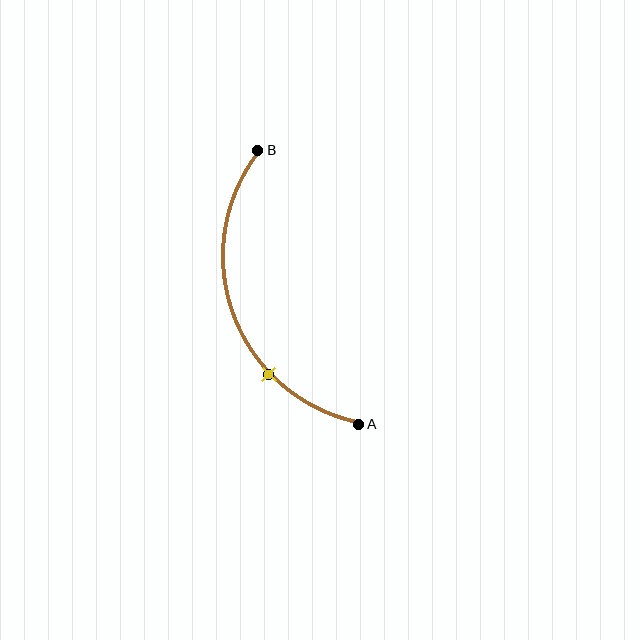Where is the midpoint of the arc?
The arc midpoint is the point on the curve farthest from the straight line joining A and B. It sits to the left of that line.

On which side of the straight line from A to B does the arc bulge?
The arc bulges to the left of the straight line connecting A and B.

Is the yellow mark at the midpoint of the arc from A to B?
No. The yellow mark lies on the arc but is closer to endpoint A. The arc midpoint would be at the point on the curve equidistant along the arc from both A and B.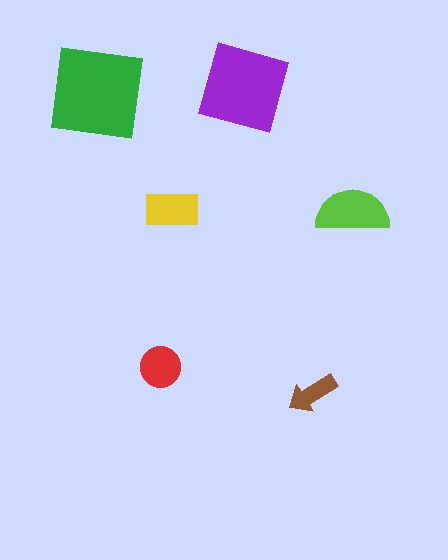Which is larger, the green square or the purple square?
The green square.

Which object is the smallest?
The brown arrow.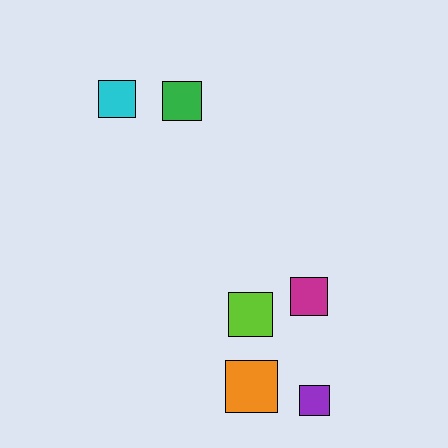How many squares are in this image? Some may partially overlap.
There are 6 squares.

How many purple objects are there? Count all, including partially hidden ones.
There is 1 purple object.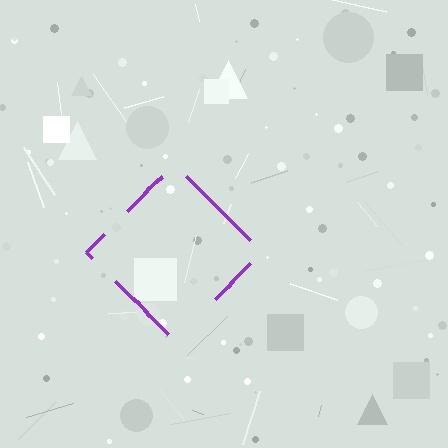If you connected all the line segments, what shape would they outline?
They would outline a diamond.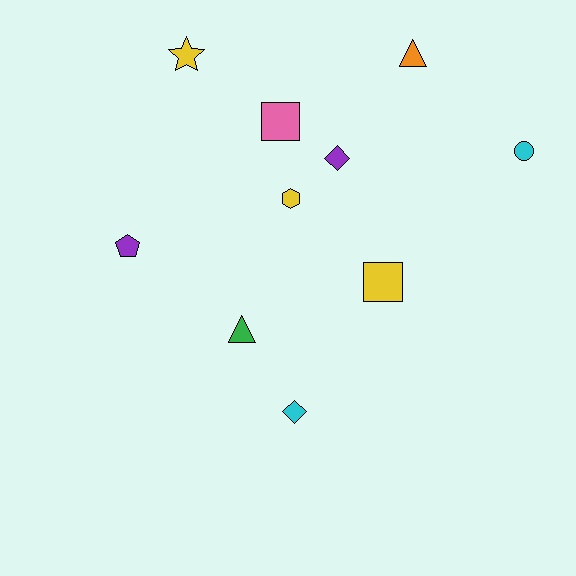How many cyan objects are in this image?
There are 2 cyan objects.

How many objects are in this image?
There are 10 objects.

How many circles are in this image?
There is 1 circle.